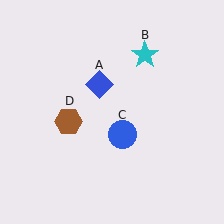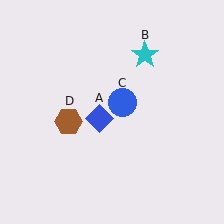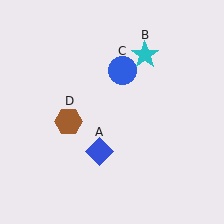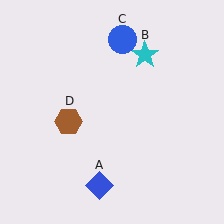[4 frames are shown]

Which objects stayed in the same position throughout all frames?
Cyan star (object B) and brown hexagon (object D) remained stationary.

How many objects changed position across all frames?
2 objects changed position: blue diamond (object A), blue circle (object C).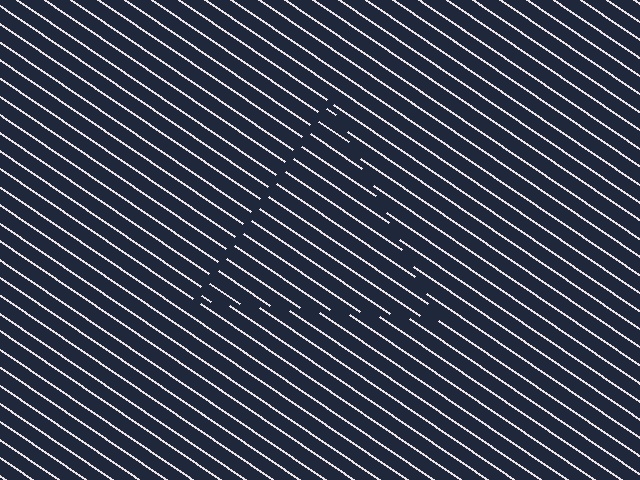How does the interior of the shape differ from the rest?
The interior of the shape contains the same grating, shifted by half a period — the contour is defined by the phase discontinuity where line-ends from the inner and outer gratings abut.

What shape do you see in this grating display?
An illusory triangle. The interior of the shape contains the same grating, shifted by half a period — the contour is defined by the phase discontinuity where line-ends from the inner and outer gratings abut.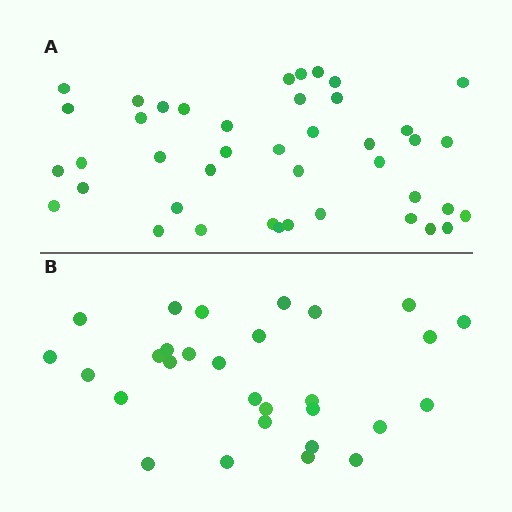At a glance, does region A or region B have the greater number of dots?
Region A (the top region) has more dots.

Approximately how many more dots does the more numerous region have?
Region A has approximately 15 more dots than region B.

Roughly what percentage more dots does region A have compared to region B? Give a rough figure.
About 45% more.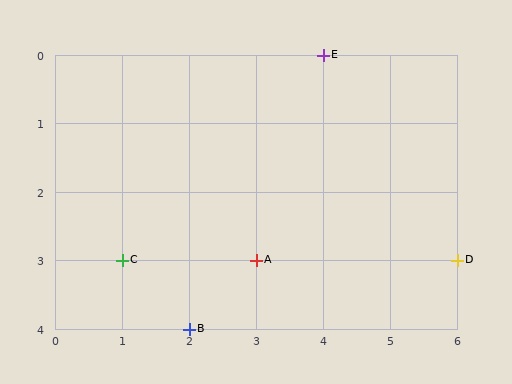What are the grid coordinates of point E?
Point E is at grid coordinates (4, 0).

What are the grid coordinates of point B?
Point B is at grid coordinates (2, 4).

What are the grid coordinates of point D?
Point D is at grid coordinates (6, 3).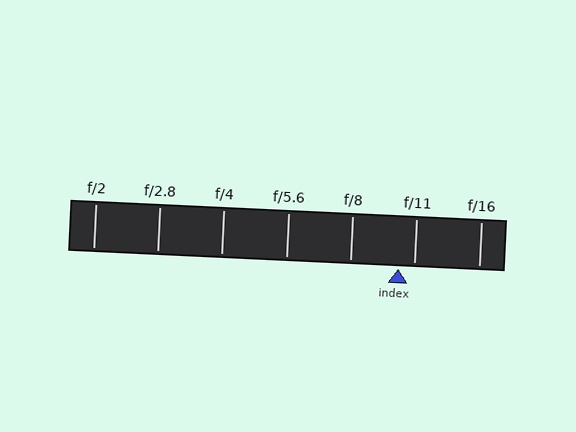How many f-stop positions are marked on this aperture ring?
There are 7 f-stop positions marked.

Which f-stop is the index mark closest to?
The index mark is closest to f/11.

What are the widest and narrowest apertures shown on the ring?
The widest aperture shown is f/2 and the narrowest is f/16.